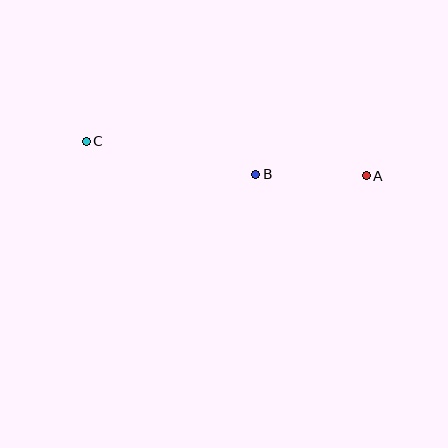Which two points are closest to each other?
Points A and B are closest to each other.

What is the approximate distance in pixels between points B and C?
The distance between B and C is approximately 173 pixels.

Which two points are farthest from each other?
Points A and C are farthest from each other.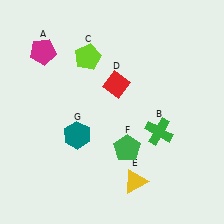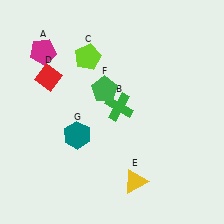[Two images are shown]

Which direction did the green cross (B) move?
The green cross (B) moved left.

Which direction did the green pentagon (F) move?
The green pentagon (F) moved up.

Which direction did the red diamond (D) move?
The red diamond (D) moved left.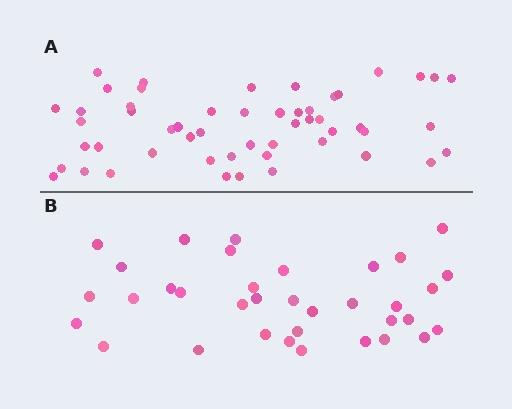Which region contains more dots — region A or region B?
Region A (the top region) has more dots.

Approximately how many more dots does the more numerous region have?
Region A has approximately 15 more dots than region B.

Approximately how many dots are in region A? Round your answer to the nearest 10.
About 50 dots. (The exact count is 52, which rounds to 50.)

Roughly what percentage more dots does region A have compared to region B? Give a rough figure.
About 50% more.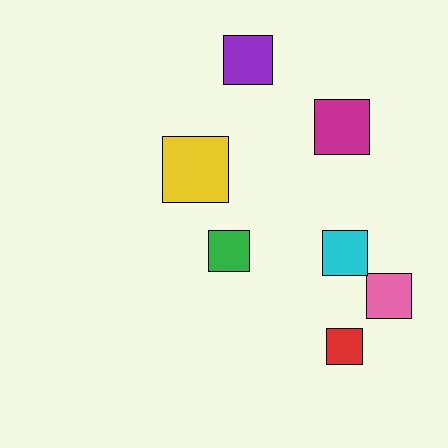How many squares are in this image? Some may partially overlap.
There are 7 squares.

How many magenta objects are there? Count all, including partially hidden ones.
There is 1 magenta object.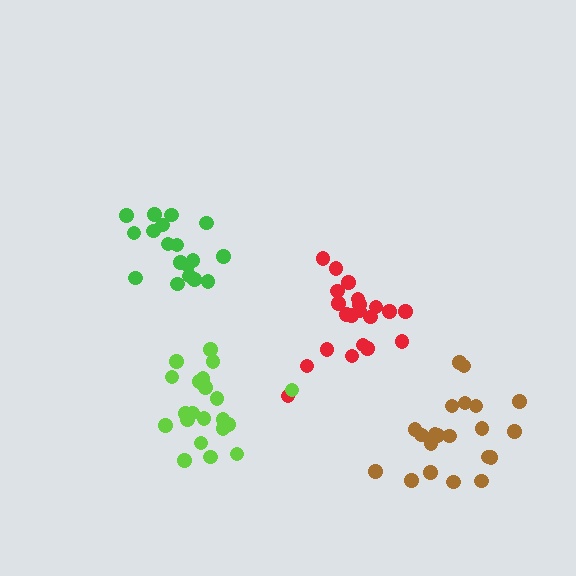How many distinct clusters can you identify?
There are 4 distinct clusters.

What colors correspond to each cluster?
The clusters are colored: green, brown, red, lime.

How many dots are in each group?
Group 1: 18 dots, Group 2: 21 dots, Group 3: 21 dots, Group 4: 21 dots (81 total).